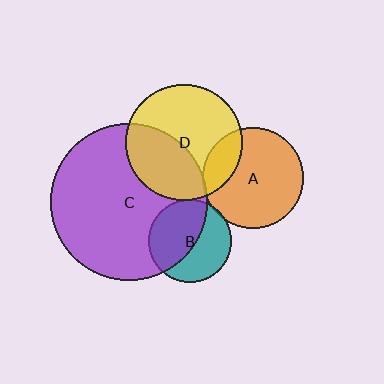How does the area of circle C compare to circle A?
Approximately 2.4 times.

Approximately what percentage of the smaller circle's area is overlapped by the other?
Approximately 5%.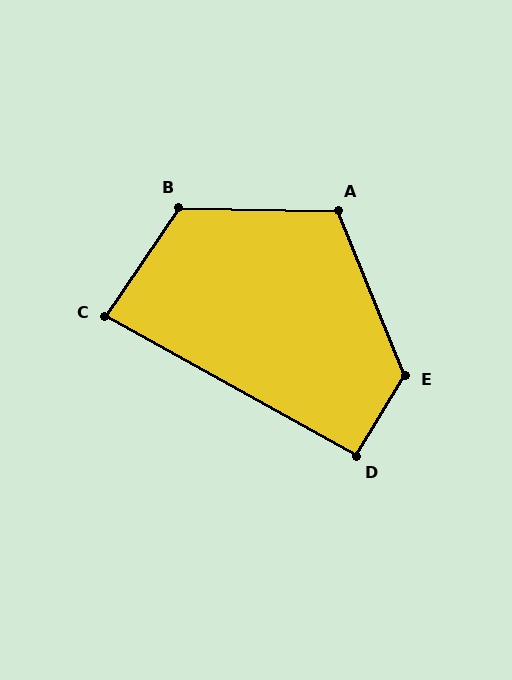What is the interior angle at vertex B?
Approximately 123 degrees (obtuse).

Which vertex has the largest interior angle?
E, at approximately 127 degrees.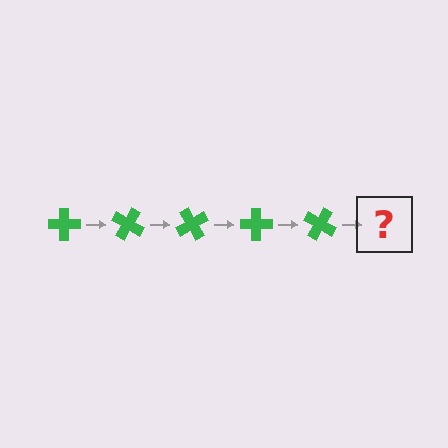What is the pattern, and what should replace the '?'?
The pattern is that the cross rotates 30 degrees each step. The '?' should be a green cross rotated 150 degrees.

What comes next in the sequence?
The next element should be a green cross rotated 150 degrees.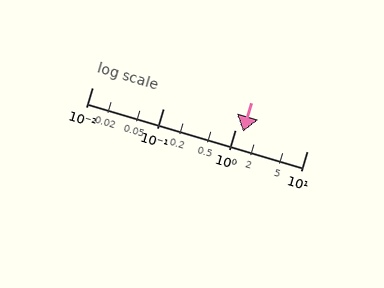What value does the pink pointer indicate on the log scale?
The pointer indicates approximately 1.3.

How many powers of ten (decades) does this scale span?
The scale spans 3 decades, from 0.01 to 10.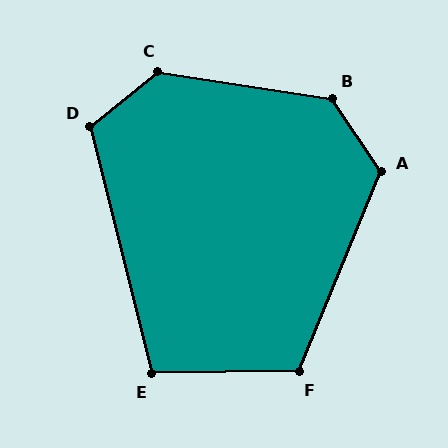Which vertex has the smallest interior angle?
E, at approximately 103 degrees.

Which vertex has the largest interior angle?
C, at approximately 133 degrees.